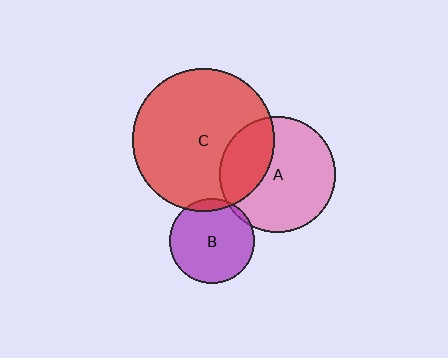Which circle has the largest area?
Circle C (red).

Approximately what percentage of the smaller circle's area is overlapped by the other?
Approximately 5%.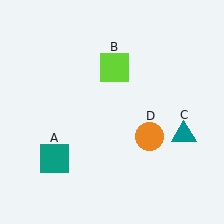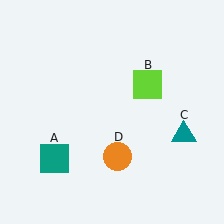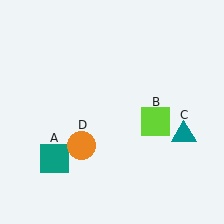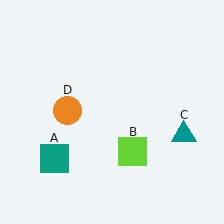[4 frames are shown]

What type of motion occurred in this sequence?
The lime square (object B), orange circle (object D) rotated clockwise around the center of the scene.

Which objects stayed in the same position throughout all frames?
Teal square (object A) and teal triangle (object C) remained stationary.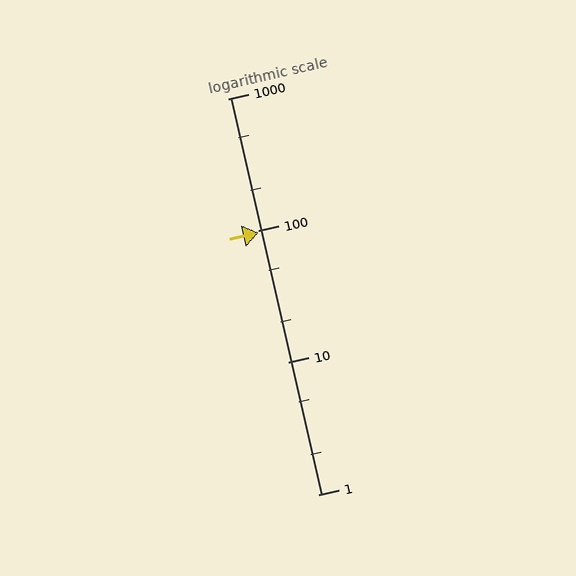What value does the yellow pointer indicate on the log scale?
The pointer indicates approximately 97.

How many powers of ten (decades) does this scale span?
The scale spans 3 decades, from 1 to 1000.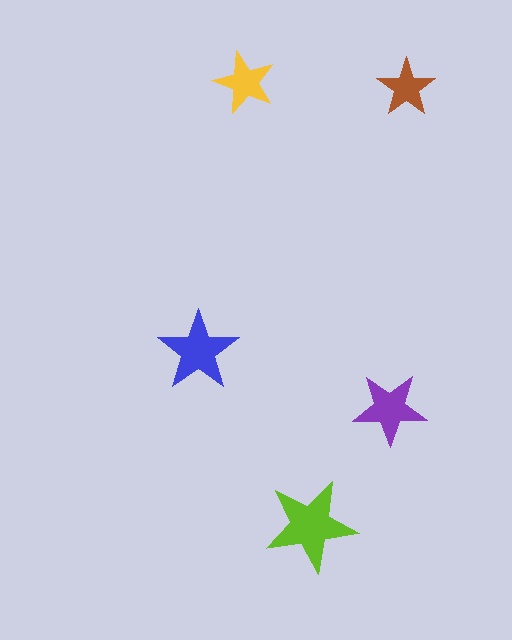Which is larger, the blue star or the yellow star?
The blue one.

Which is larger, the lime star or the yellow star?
The lime one.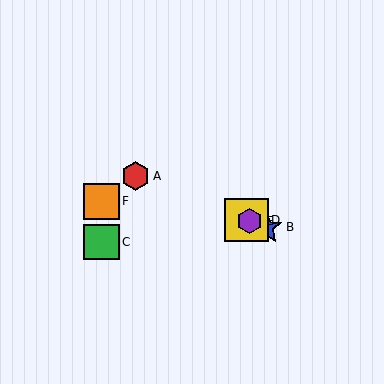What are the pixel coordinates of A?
Object A is at (135, 176).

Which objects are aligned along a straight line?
Objects A, B, D, E are aligned along a straight line.